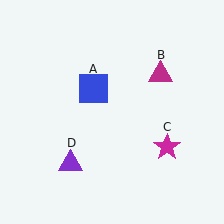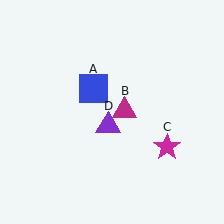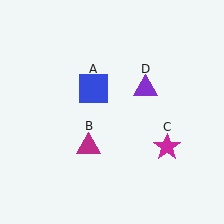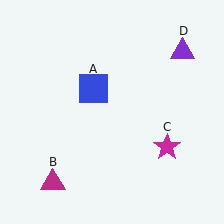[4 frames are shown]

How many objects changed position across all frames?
2 objects changed position: magenta triangle (object B), purple triangle (object D).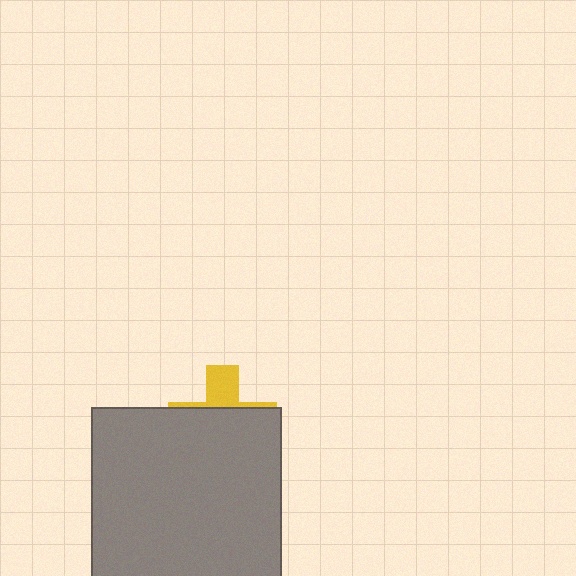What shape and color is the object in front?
The object in front is a gray rectangle.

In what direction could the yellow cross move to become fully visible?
The yellow cross could move up. That would shift it out from behind the gray rectangle entirely.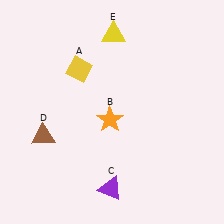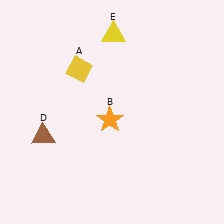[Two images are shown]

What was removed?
The purple triangle (C) was removed in Image 2.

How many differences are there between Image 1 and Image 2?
There is 1 difference between the two images.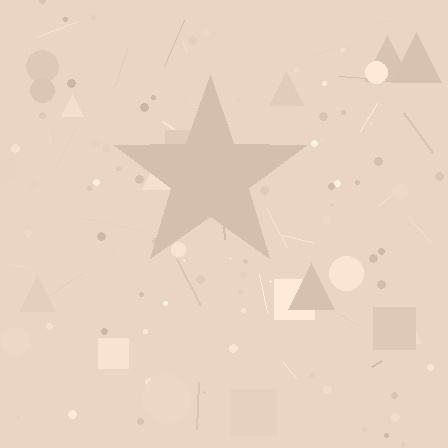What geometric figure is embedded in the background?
A star is embedded in the background.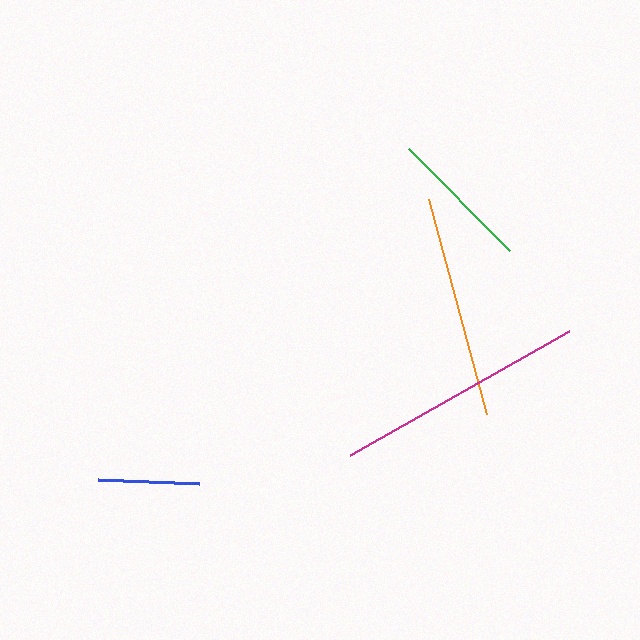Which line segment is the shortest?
The blue line is the shortest at approximately 101 pixels.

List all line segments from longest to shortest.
From longest to shortest: magenta, orange, green, blue.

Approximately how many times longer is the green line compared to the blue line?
The green line is approximately 1.4 times the length of the blue line.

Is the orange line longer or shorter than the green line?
The orange line is longer than the green line.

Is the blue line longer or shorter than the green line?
The green line is longer than the blue line.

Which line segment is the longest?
The magenta line is the longest at approximately 252 pixels.